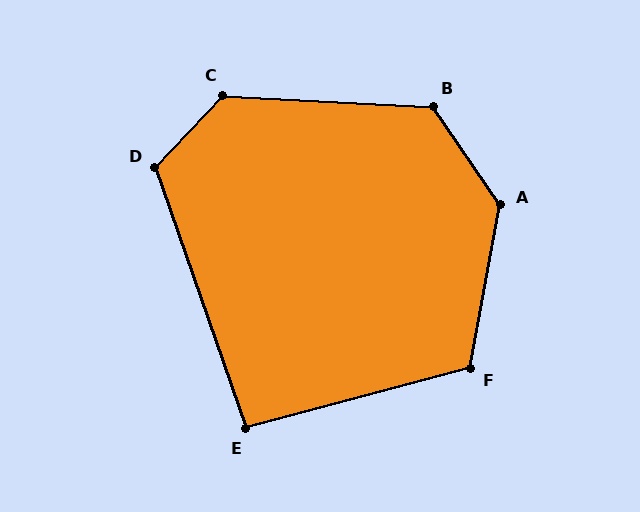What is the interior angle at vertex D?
Approximately 117 degrees (obtuse).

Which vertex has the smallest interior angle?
E, at approximately 94 degrees.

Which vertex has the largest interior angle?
A, at approximately 135 degrees.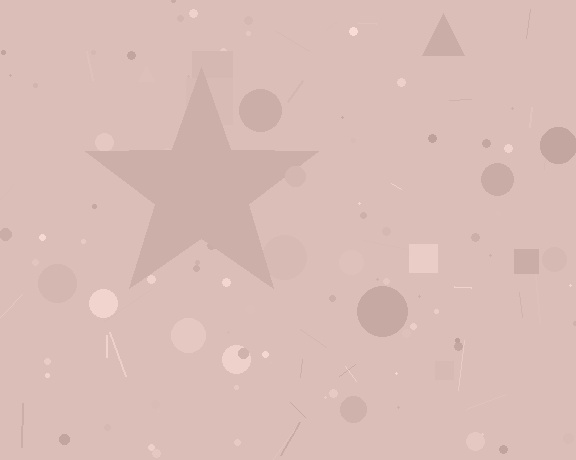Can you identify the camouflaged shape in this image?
The camouflaged shape is a star.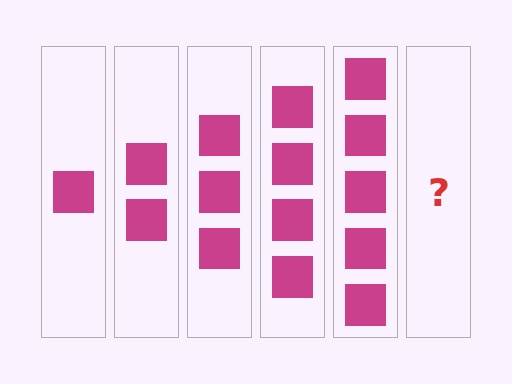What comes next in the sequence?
The next element should be 6 squares.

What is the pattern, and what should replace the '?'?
The pattern is that each step adds one more square. The '?' should be 6 squares.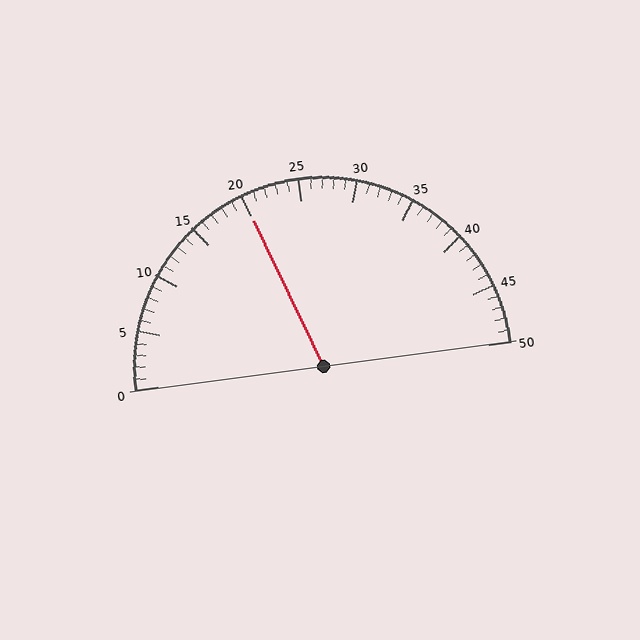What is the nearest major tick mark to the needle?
The nearest major tick mark is 20.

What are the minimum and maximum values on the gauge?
The gauge ranges from 0 to 50.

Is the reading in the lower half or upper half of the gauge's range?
The reading is in the lower half of the range (0 to 50).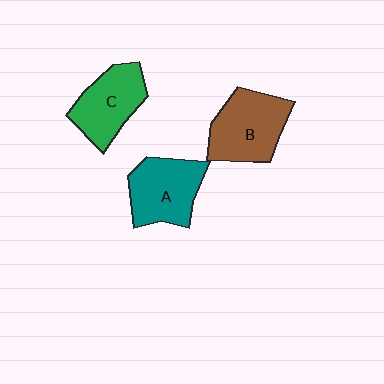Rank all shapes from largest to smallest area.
From largest to smallest: B (brown), A (teal), C (green).